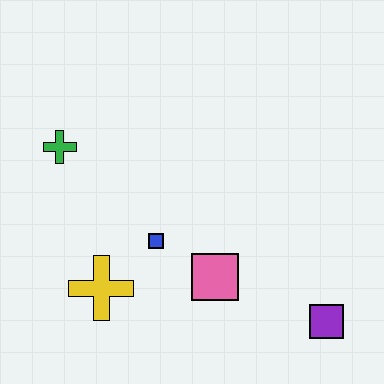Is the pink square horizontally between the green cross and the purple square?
Yes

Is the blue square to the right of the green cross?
Yes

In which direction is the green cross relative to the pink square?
The green cross is to the left of the pink square.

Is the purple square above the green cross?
No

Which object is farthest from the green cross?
The purple square is farthest from the green cross.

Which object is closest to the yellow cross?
The blue square is closest to the yellow cross.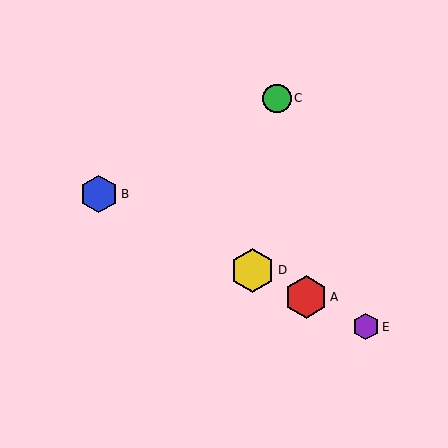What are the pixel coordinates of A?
Object A is at (306, 297).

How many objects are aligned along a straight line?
4 objects (A, B, D, E) are aligned along a straight line.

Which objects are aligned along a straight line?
Objects A, B, D, E are aligned along a straight line.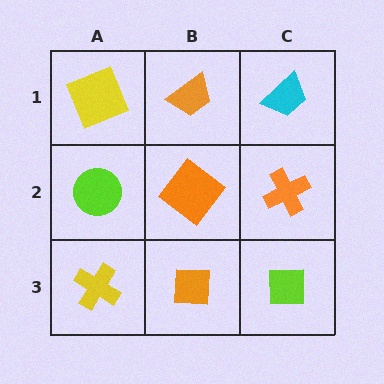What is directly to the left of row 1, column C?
An orange trapezoid.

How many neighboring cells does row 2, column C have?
3.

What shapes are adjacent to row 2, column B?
An orange trapezoid (row 1, column B), an orange square (row 3, column B), a lime circle (row 2, column A), an orange cross (row 2, column C).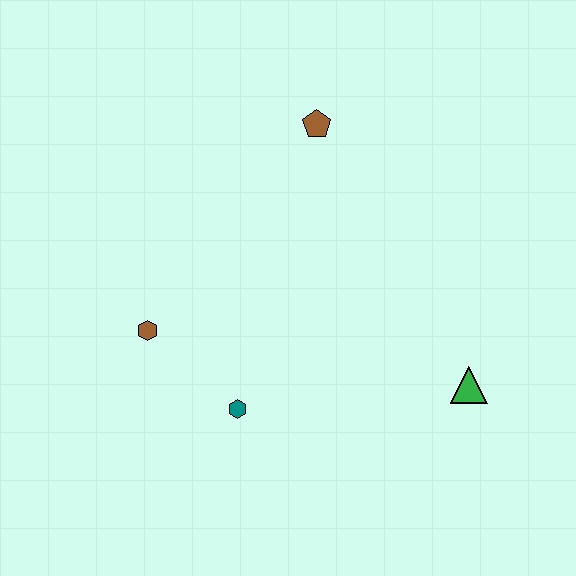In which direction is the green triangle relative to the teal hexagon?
The green triangle is to the right of the teal hexagon.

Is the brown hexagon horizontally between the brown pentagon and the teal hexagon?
No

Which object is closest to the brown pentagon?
The brown hexagon is closest to the brown pentagon.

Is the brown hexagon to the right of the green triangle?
No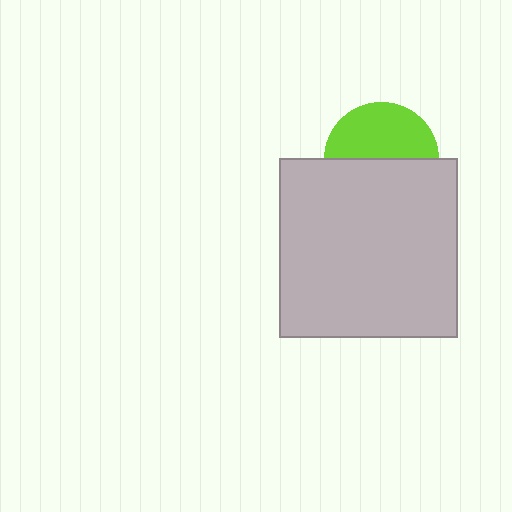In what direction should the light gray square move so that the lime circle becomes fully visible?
The light gray square should move down. That is the shortest direction to clear the overlap and leave the lime circle fully visible.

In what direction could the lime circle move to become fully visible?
The lime circle could move up. That would shift it out from behind the light gray square entirely.